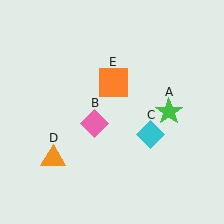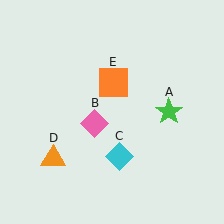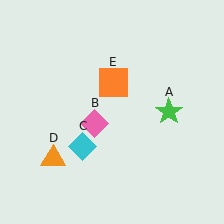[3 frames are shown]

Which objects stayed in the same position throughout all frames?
Green star (object A) and pink diamond (object B) and orange triangle (object D) and orange square (object E) remained stationary.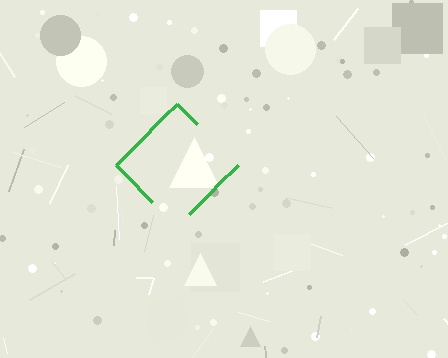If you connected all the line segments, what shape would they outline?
They would outline a diamond.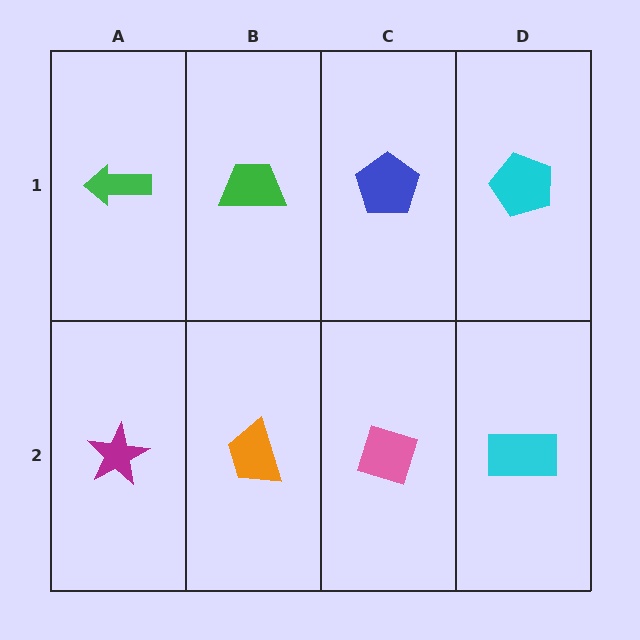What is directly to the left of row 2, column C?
An orange trapezoid.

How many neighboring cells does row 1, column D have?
2.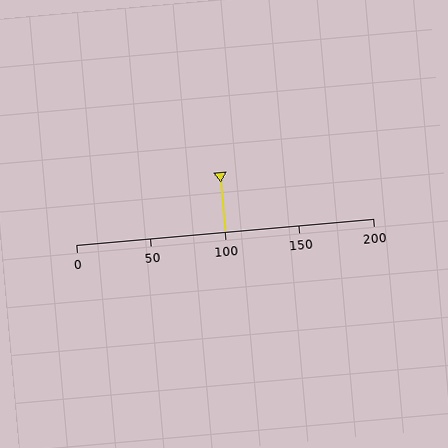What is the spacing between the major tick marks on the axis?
The major ticks are spaced 50 apart.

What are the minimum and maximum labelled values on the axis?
The axis runs from 0 to 200.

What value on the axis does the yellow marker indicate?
The marker indicates approximately 100.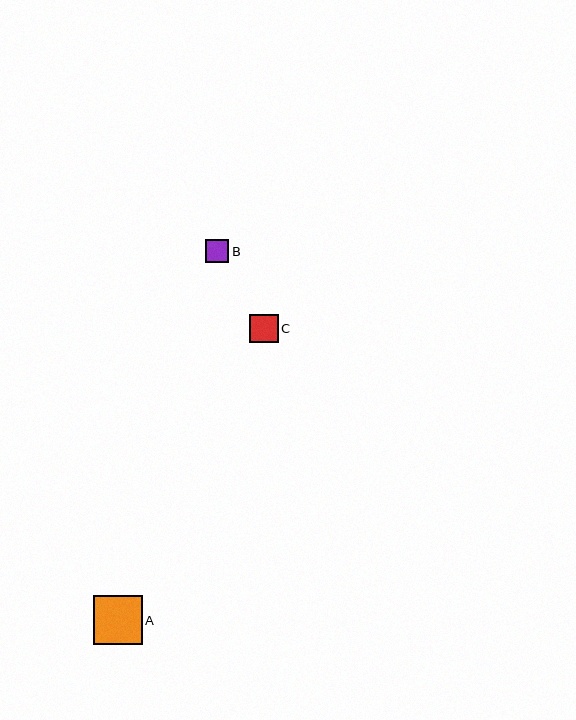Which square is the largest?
Square A is the largest with a size of approximately 49 pixels.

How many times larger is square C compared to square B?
Square C is approximately 1.2 times the size of square B.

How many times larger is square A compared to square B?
Square A is approximately 2.1 times the size of square B.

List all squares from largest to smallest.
From largest to smallest: A, C, B.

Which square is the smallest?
Square B is the smallest with a size of approximately 23 pixels.